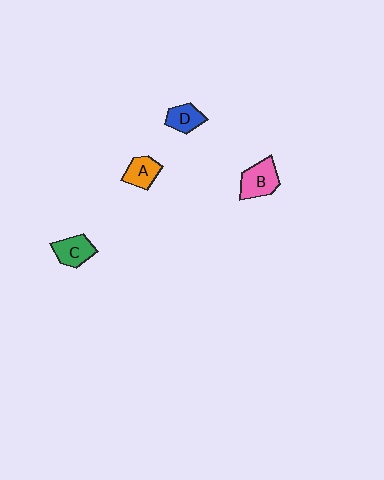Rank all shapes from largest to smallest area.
From largest to smallest: B (pink), C (green), A (orange), D (blue).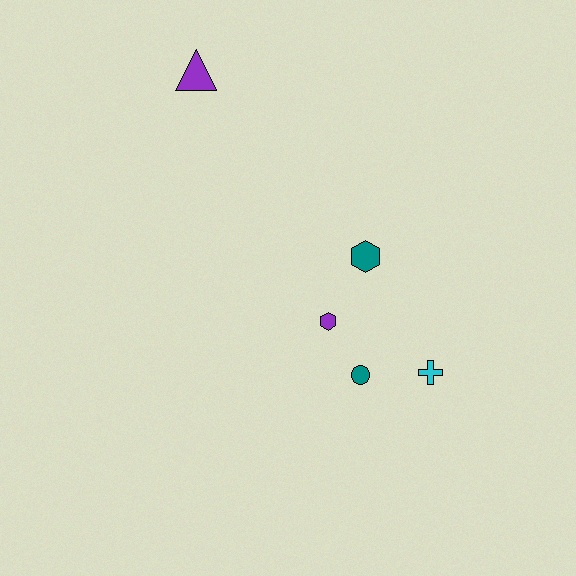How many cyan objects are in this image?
There is 1 cyan object.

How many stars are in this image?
There are no stars.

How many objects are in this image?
There are 5 objects.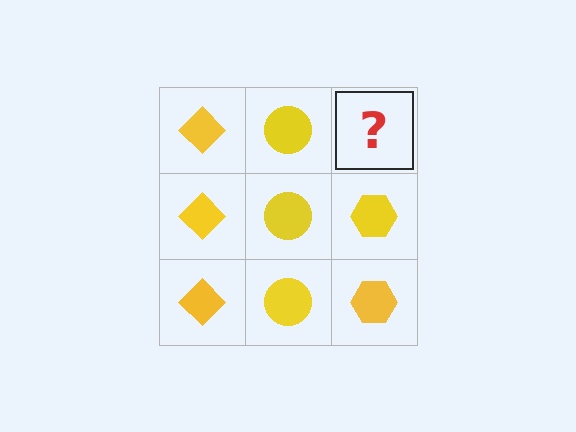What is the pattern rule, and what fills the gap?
The rule is that each column has a consistent shape. The gap should be filled with a yellow hexagon.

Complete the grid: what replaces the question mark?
The question mark should be replaced with a yellow hexagon.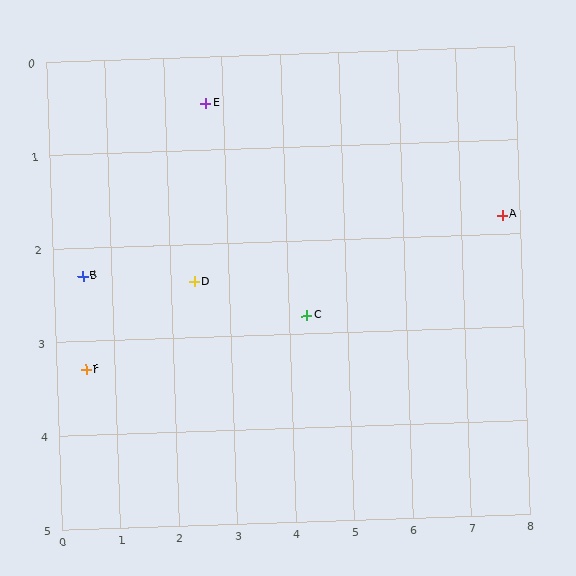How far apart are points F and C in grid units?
Points F and C are about 3.8 grid units apart.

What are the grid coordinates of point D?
Point D is at approximately (2.4, 2.4).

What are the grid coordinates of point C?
Point C is at approximately (4.3, 2.8).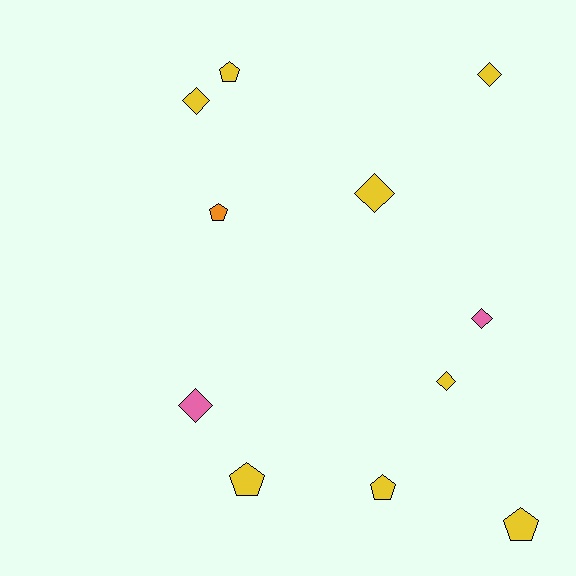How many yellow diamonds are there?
There are 4 yellow diamonds.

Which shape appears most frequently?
Diamond, with 6 objects.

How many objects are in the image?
There are 11 objects.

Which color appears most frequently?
Yellow, with 8 objects.